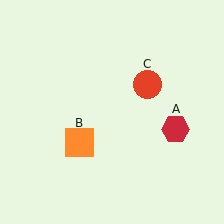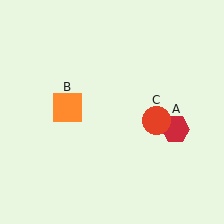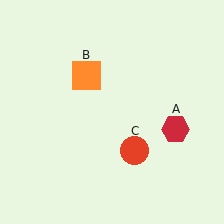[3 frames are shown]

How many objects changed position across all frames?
2 objects changed position: orange square (object B), red circle (object C).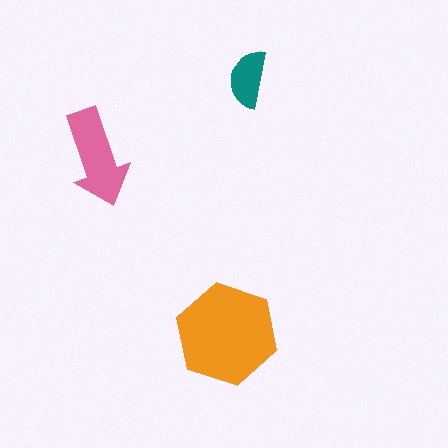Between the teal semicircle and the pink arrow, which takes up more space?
The pink arrow.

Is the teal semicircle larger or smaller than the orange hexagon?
Smaller.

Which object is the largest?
The orange hexagon.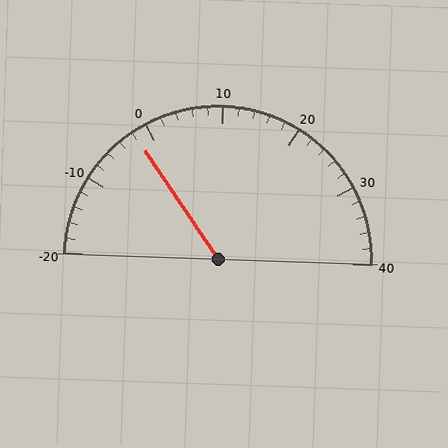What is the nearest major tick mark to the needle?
The nearest major tick mark is 0.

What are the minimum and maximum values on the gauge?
The gauge ranges from -20 to 40.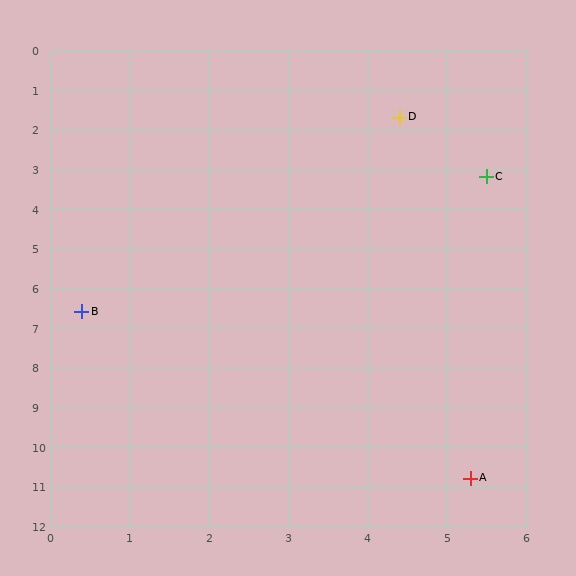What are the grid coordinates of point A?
Point A is at approximately (5.3, 10.8).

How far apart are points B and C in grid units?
Points B and C are about 6.1 grid units apart.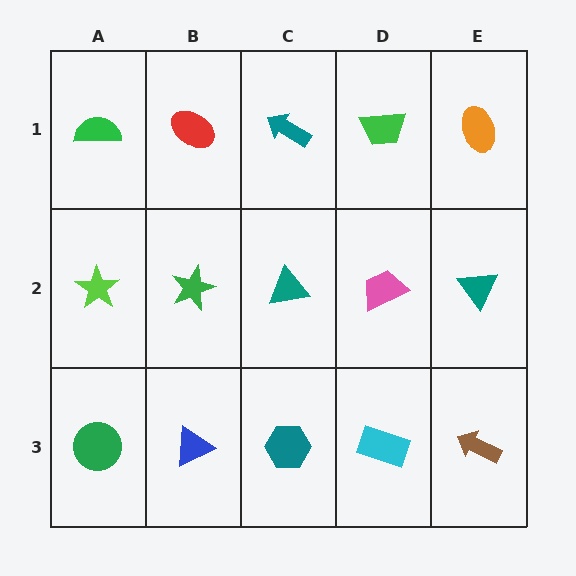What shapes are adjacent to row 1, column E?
A teal triangle (row 2, column E), a green trapezoid (row 1, column D).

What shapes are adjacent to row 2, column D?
A green trapezoid (row 1, column D), a cyan rectangle (row 3, column D), a teal triangle (row 2, column C), a teal triangle (row 2, column E).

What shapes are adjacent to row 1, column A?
A lime star (row 2, column A), a red ellipse (row 1, column B).